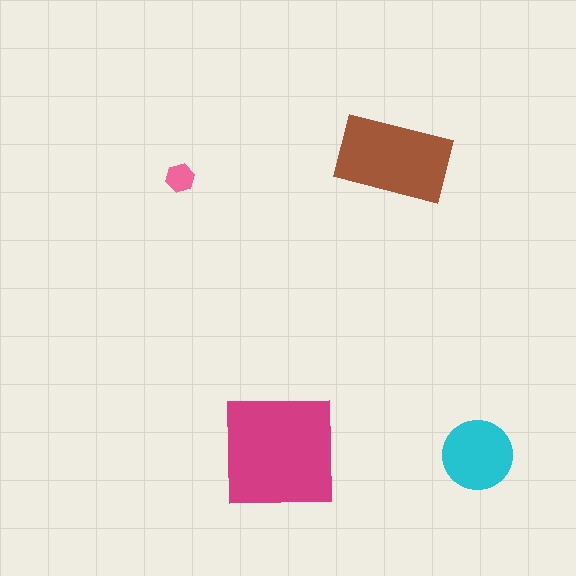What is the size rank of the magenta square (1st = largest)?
1st.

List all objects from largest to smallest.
The magenta square, the brown rectangle, the cyan circle, the pink hexagon.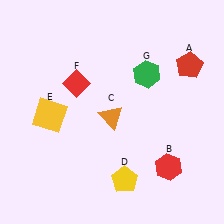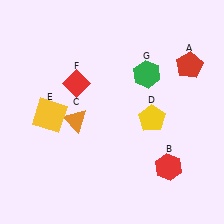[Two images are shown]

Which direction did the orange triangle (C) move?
The orange triangle (C) moved left.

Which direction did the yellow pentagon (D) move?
The yellow pentagon (D) moved up.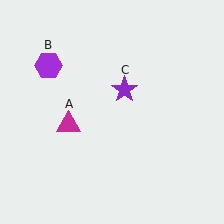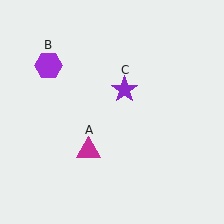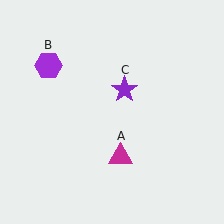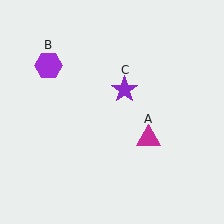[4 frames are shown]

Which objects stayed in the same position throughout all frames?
Purple hexagon (object B) and purple star (object C) remained stationary.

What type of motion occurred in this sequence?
The magenta triangle (object A) rotated counterclockwise around the center of the scene.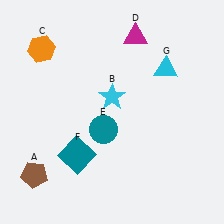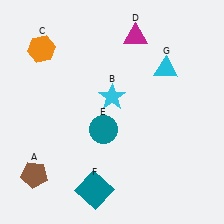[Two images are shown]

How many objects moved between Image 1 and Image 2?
1 object moved between the two images.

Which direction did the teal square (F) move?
The teal square (F) moved down.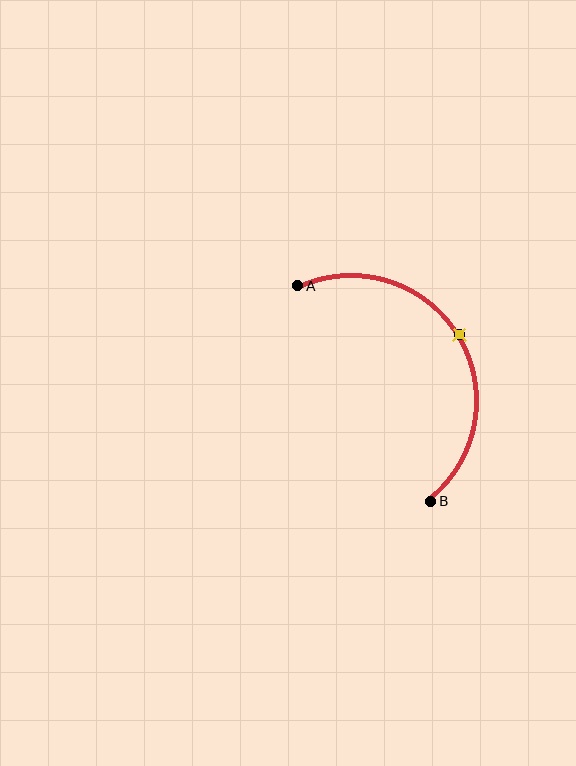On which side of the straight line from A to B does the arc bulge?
The arc bulges to the right of the straight line connecting A and B.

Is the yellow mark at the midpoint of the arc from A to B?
Yes. The yellow mark lies on the arc at equal arc-length from both A and B — it is the arc midpoint.